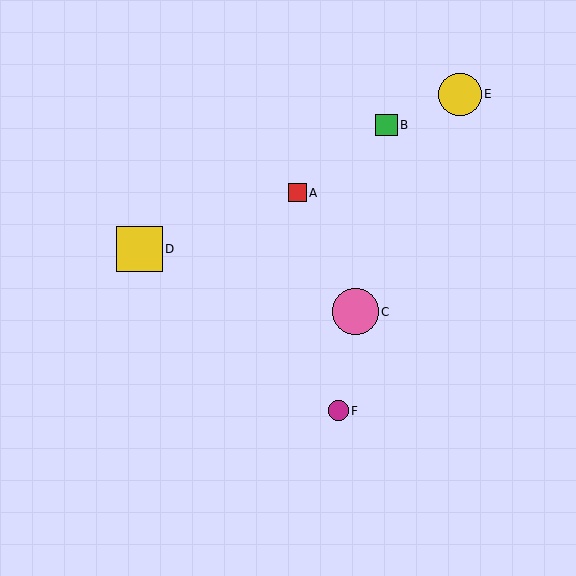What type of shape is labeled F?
Shape F is a magenta circle.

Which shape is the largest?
The pink circle (labeled C) is the largest.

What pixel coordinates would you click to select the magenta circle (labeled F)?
Click at (338, 411) to select the magenta circle F.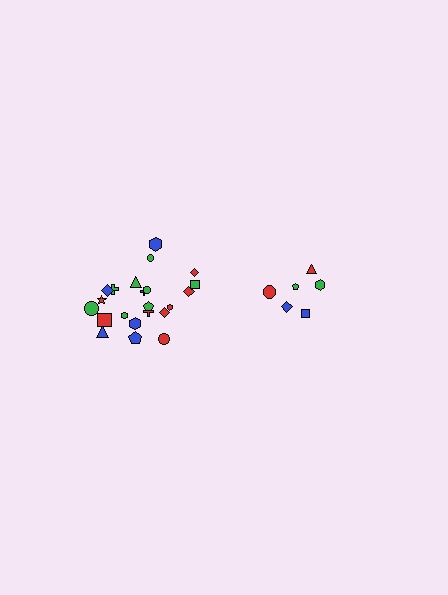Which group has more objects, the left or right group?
The left group.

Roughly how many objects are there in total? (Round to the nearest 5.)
Roughly 30 objects in total.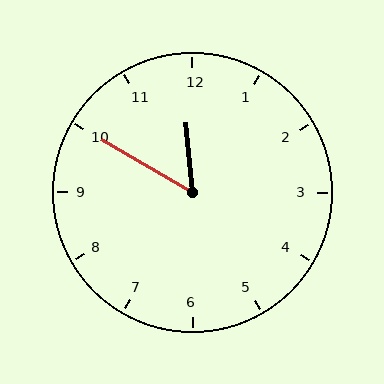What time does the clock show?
11:50.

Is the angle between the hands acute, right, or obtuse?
It is acute.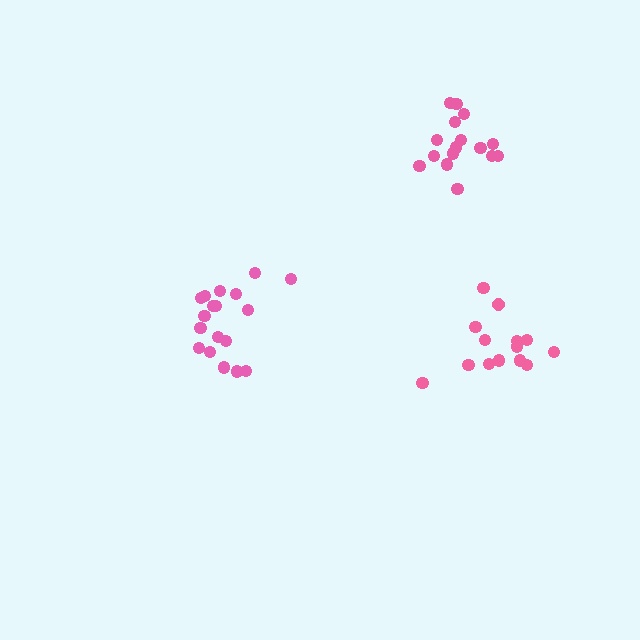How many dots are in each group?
Group 1: 18 dots, Group 2: 14 dots, Group 3: 16 dots (48 total).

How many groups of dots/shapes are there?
There are 3 groups.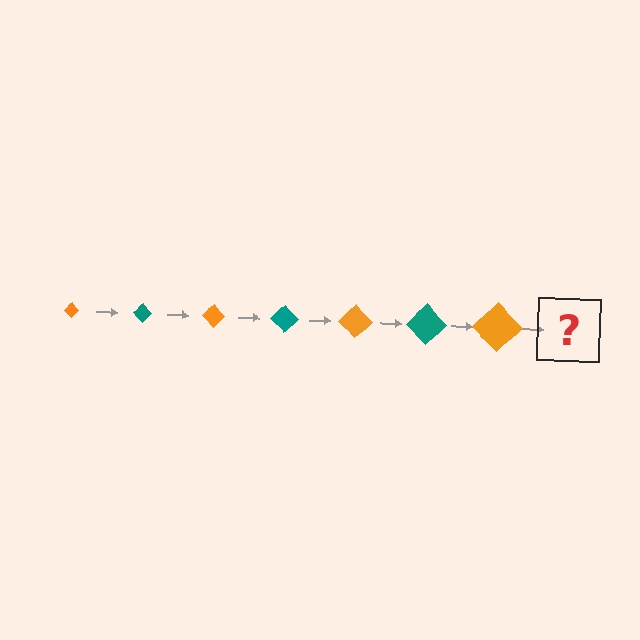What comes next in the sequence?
The next element should be a teal diamond, larger than the previous one.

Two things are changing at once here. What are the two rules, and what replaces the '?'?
The two rules are that the diamond grows larger each step and the color cycles through orange and teal. The '?' should be a teal diamond, larger than the previous one.